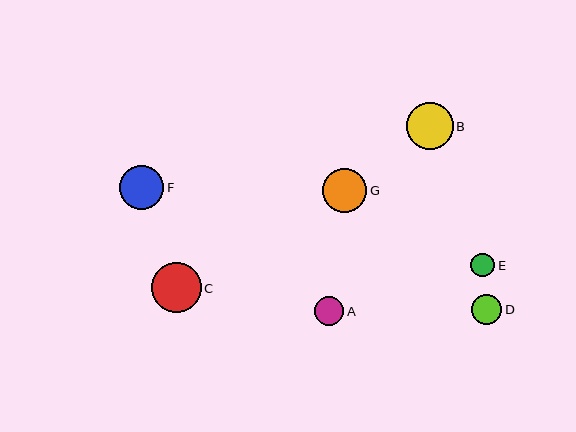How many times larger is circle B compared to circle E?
Circle B is approximately 2.0 times the size of circle E.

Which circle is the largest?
Circle C is the largest with a size of approximately 50 pixels.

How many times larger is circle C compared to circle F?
Circle C is approximately 1.1 times the size of circle F.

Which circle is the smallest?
Circle E is the smallest with a size of approximately 24 pixels.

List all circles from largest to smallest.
From largest to smallest: C, B, G, F, D, A, E.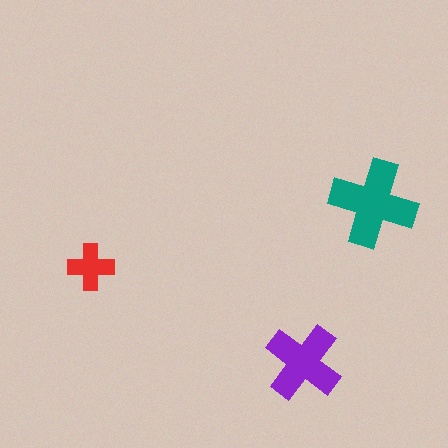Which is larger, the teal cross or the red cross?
The teal one.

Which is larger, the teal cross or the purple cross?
The teal one.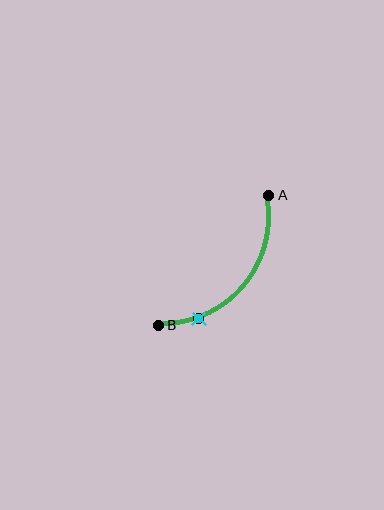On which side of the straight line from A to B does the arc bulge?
The arc bulges below and to the right of the straight line connecting A and B.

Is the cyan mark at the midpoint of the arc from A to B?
No. The cyan mark lies on the arc but is closer to endpoint B. The arc midpoint would be at the point on the curve equidistant along the arc from both A and B.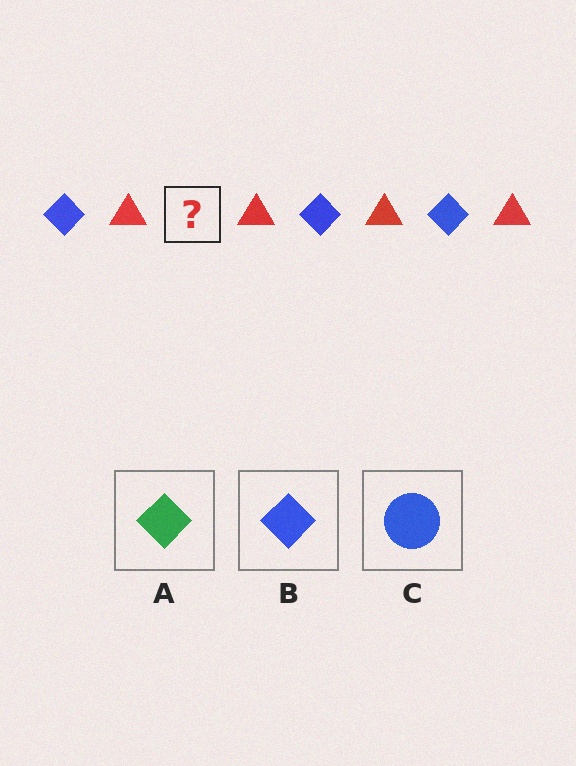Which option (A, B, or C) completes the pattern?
B.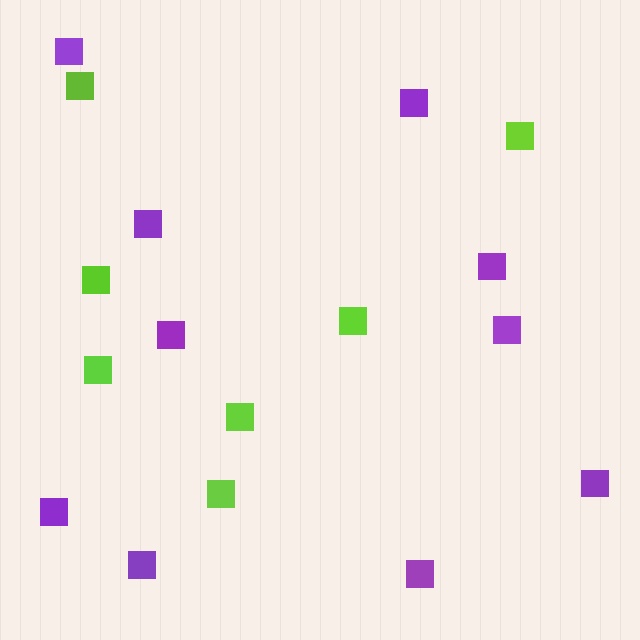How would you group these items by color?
There are 2 groups: one group of lime squares (7) and one group of purple squares (10).